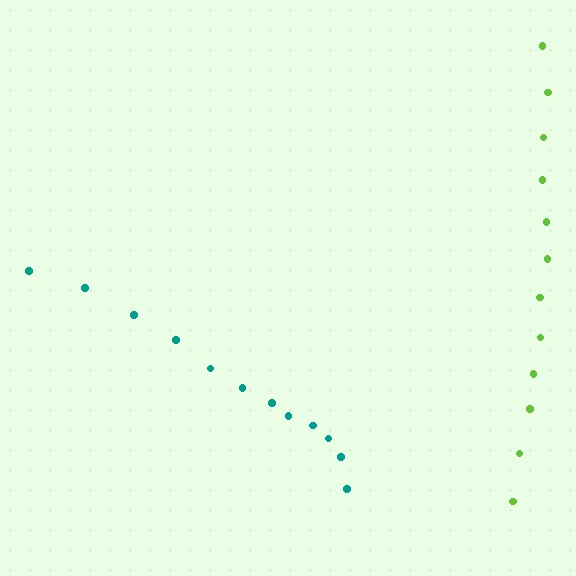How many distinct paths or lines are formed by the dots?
There are 2 distinct paths.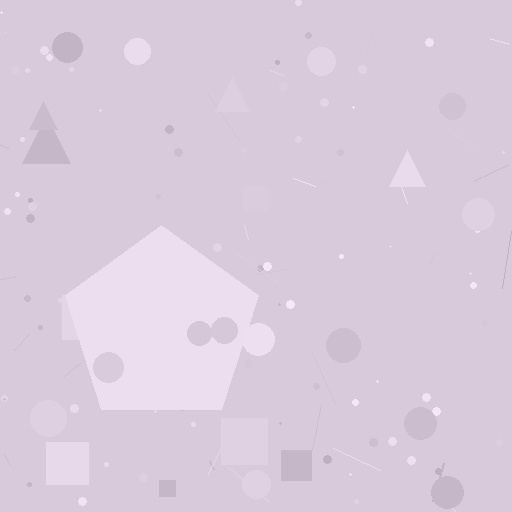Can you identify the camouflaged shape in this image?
The camouflaged shape is a pentagon.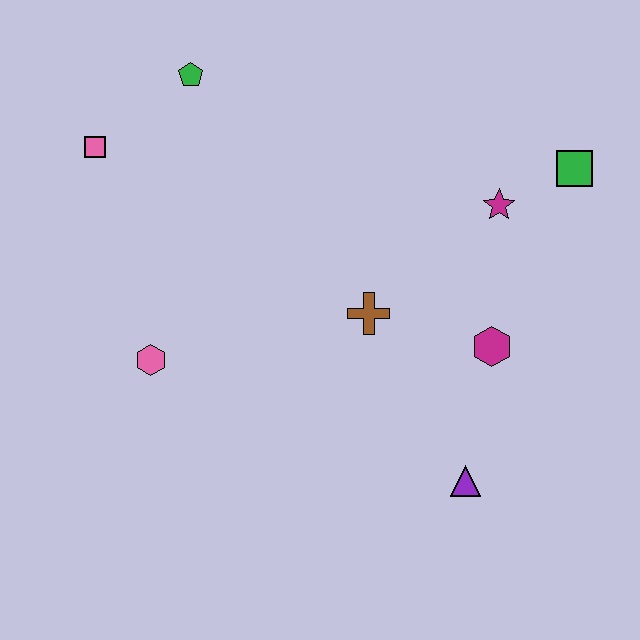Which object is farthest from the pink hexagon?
The green square is farthest from the pink hexagon.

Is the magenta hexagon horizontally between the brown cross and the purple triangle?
No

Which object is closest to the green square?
The magenta star is closest to the green square.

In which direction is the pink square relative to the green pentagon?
The pink square is to the left of the green pentagon.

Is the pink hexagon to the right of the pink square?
Yes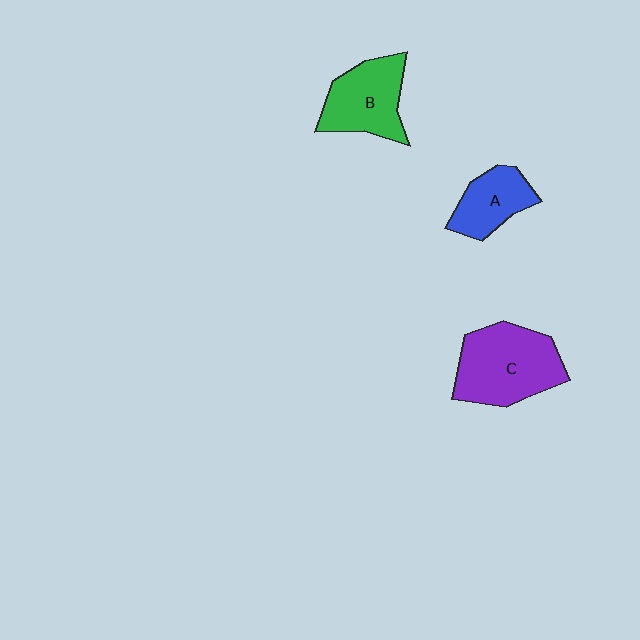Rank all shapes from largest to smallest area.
From largest to smallest: C (purple), B (green), A (blue).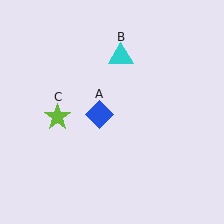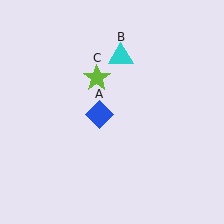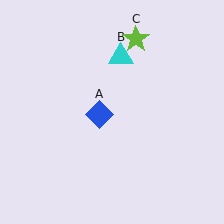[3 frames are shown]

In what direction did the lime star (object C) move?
The lime star (object C) moved up and to the right.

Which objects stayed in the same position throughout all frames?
Blue diamond (object A) and cyan triangle (object B) remained stationary.